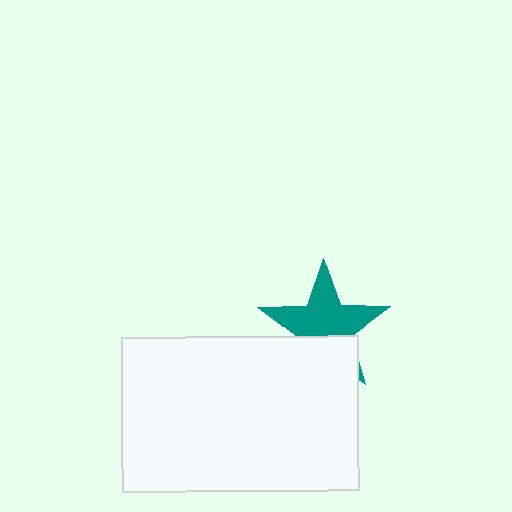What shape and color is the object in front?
The object in front is a white rectangle.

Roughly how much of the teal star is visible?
About half of it is visible (roughly 64%).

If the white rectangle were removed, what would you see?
You would see the complete teal star.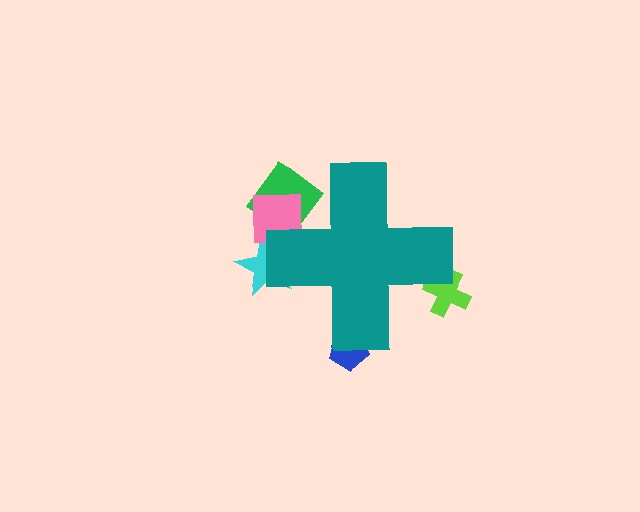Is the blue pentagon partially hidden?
Yes, the blue pentagon is partially hidden behind the teal cross.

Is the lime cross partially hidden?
Yes, the lime cross is partially hidden behind the teal cross.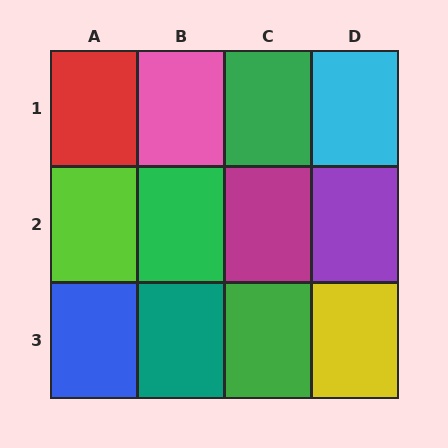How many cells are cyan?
1 cell is cyan.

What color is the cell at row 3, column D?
Yellow.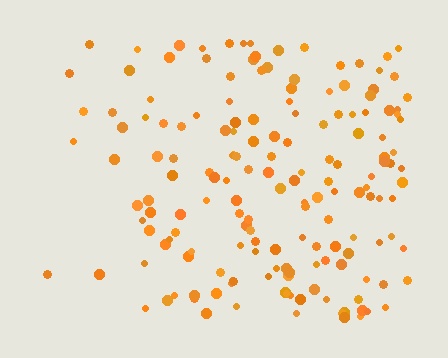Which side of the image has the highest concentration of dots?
The right.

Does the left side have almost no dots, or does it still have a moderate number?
Still a moderate number, just noticeably fewer than the right.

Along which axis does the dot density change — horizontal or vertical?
Horizontal.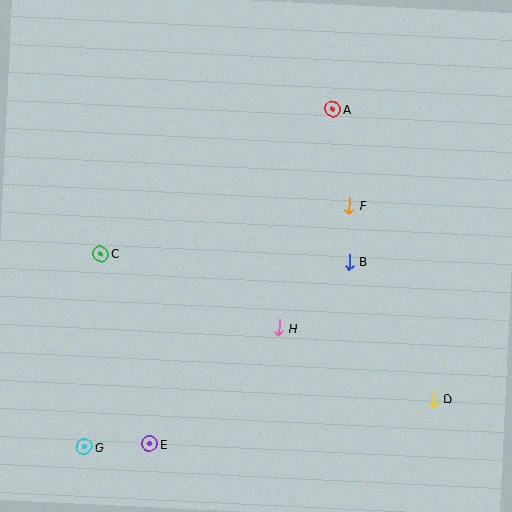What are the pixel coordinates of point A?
Point A is at (333, 109).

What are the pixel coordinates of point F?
Point F is at (349, 206).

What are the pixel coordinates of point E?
Point E is at (150, 444).